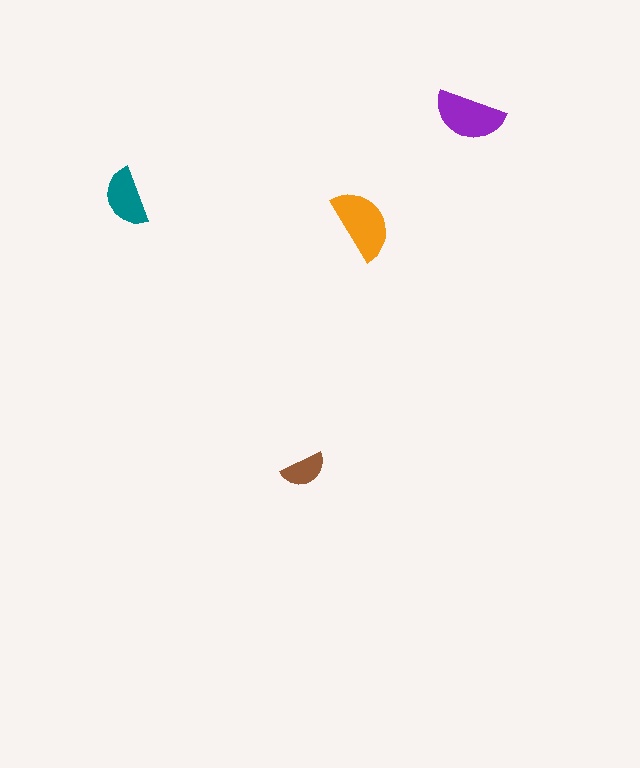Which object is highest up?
The purple semicircle is topmost.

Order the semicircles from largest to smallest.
the orange one, the purple one, the teal one, the brown one.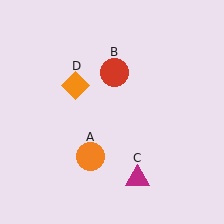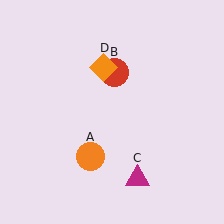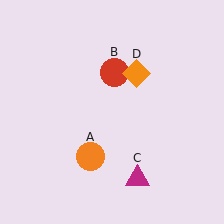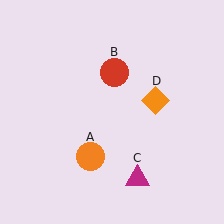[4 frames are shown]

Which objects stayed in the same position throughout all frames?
Orange circle (object A) and red circle (object B) and magenta triangle (object C) remained stationary.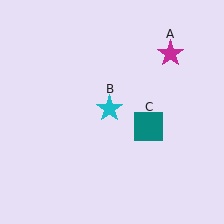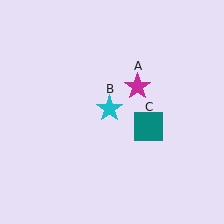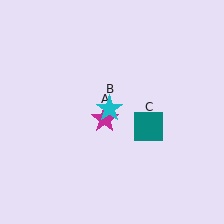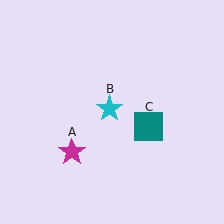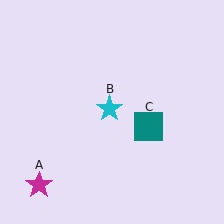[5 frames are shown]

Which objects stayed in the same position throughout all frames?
Cyan star (object B) and teal square (object C) remained stationary.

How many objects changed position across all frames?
1 object changed position: magenta star (object A).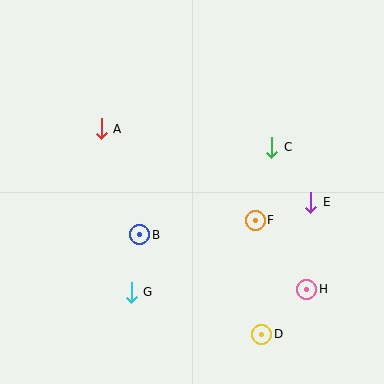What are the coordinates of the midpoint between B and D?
The midpoint between B and D is at (201, 285).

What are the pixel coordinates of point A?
Point A is at (101, 129).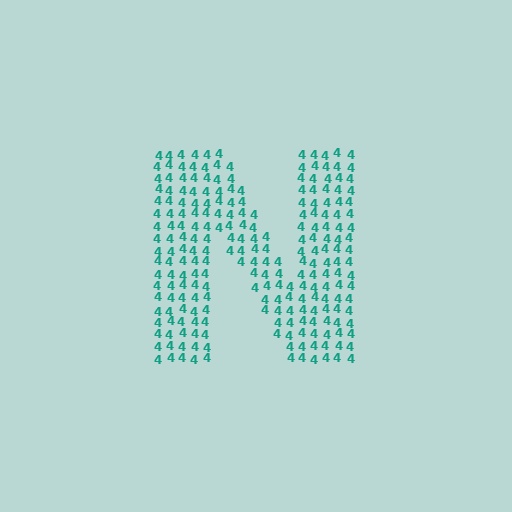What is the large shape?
The large shape is the letter N.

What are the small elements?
The small elements are digit 4's.